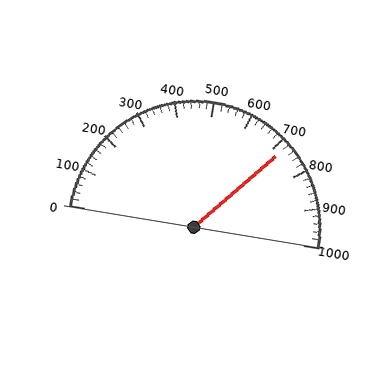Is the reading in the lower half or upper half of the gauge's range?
The reading is in the upper half of the range (0 to 1000).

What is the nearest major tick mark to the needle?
The nearest major tick mark is 700.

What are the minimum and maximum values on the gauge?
The gauge ranges from 0 to 1000.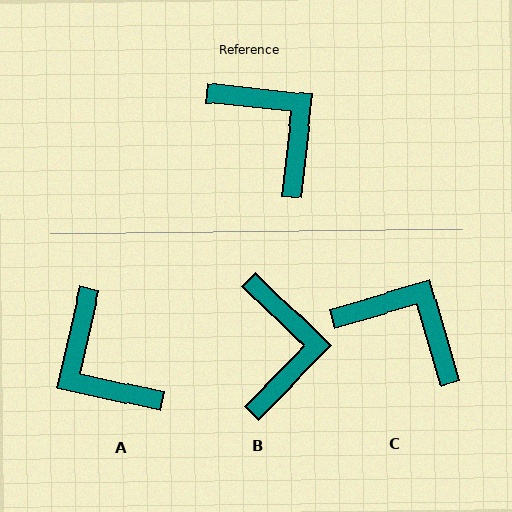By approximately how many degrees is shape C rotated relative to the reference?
Approximately 22 degrees counter-clockwise.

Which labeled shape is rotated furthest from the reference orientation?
A, about 174 degrees away.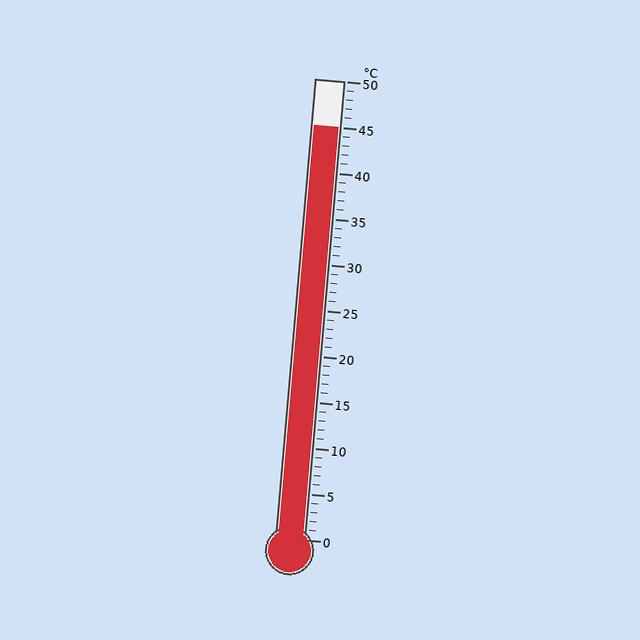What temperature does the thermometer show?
The thermometer shows approximately 45°C.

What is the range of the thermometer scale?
The thermometer scale ranges from 0°C to 50°C.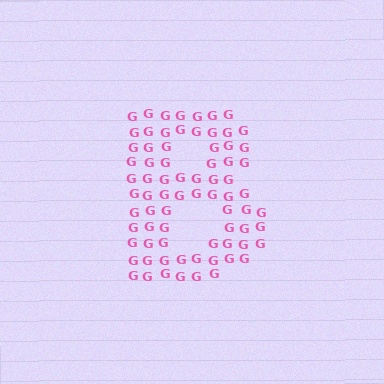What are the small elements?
The small elements are letter G's.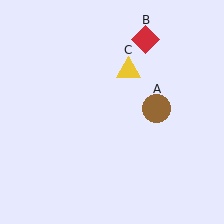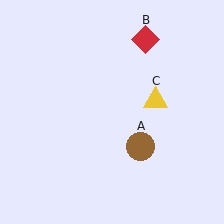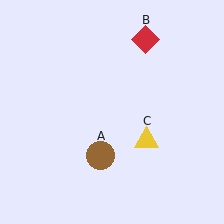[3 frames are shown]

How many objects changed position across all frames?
2 objects changed position: brown circle (object A), yellow triangle (object C).